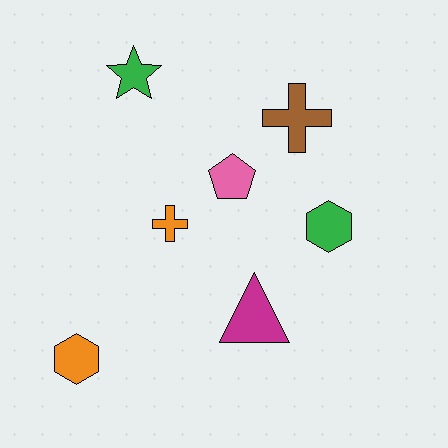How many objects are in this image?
There are 7 objects.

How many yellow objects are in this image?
There are no yellow objects.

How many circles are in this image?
There are no circles.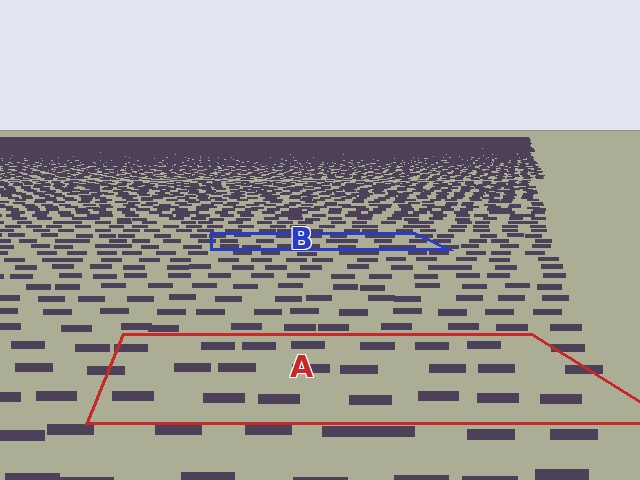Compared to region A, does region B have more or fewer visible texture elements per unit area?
Region B has more texture elements per unit area — they are packed more densely because it is farther away.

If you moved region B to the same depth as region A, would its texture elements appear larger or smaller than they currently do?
They would appear larger. At a closer depth, the same texture elements are projected at a bigger on-screen size.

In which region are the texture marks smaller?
The texture marks are smaller in region B, because it is farther away.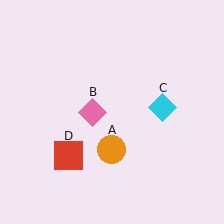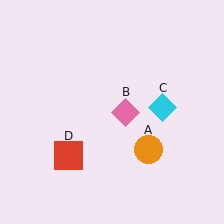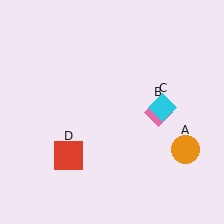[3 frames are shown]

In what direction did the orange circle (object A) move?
The orange circle (object A) moved right.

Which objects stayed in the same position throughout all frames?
Cyan diamond (object C) and red square (object D) remained stationary.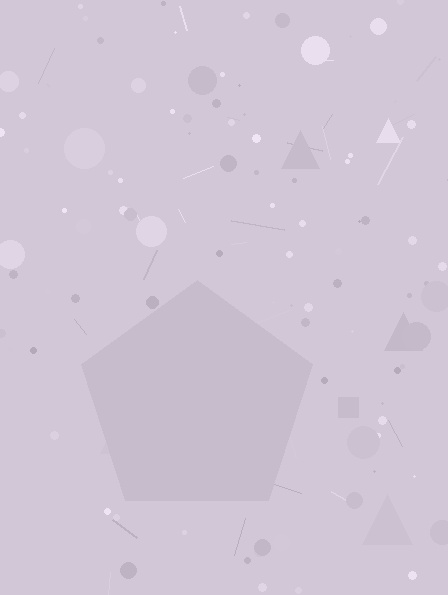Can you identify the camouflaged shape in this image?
The camouflaged shape is a pentagon.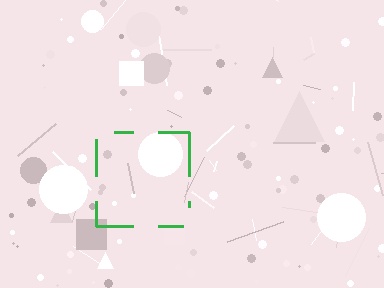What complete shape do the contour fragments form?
The contour fragments form a square.